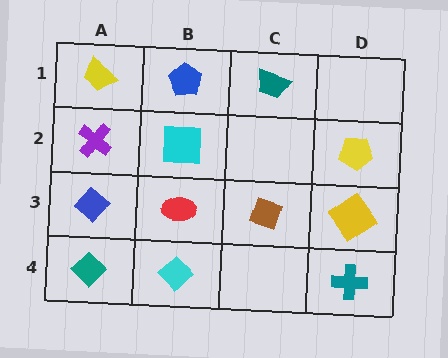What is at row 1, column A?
A yellow trapezoid.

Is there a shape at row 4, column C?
No, that cell is empty.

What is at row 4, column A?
A teal diamond.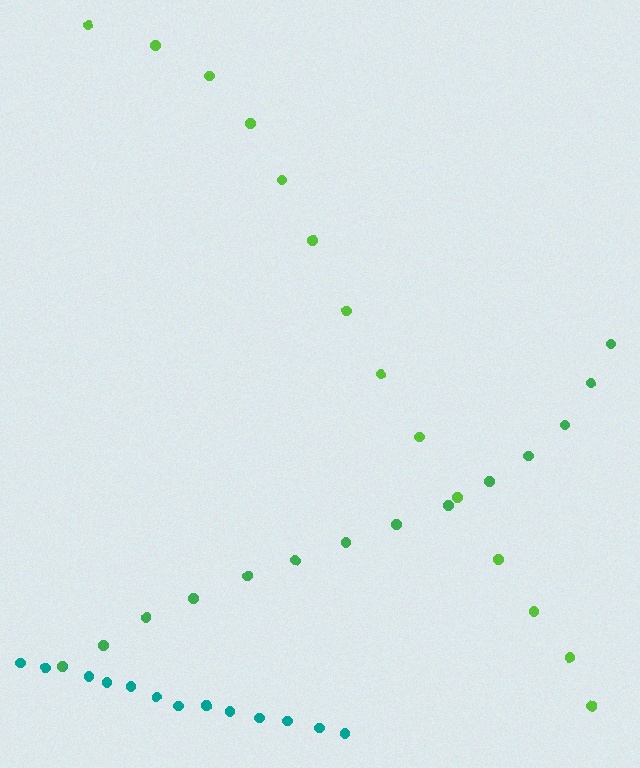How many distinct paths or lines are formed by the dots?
There are 3 distinct paths.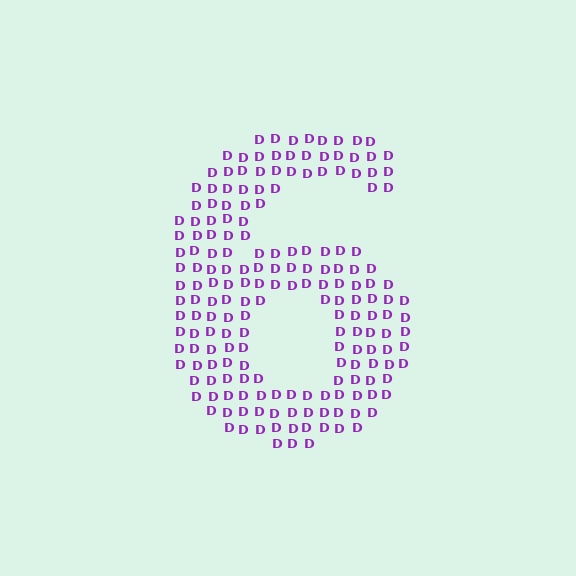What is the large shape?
The large shape is the digit 6.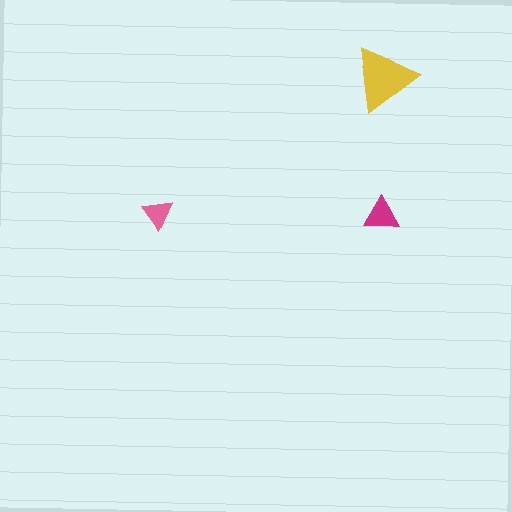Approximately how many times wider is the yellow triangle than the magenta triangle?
About 2 times wider.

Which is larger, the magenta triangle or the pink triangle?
The magenta one.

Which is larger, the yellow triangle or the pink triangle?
The yellow one.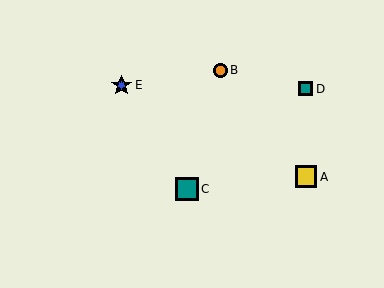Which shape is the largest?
The teal square (labeled C) is the largest.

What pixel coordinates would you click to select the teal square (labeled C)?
Click at (187, 189) to select the teal square C.